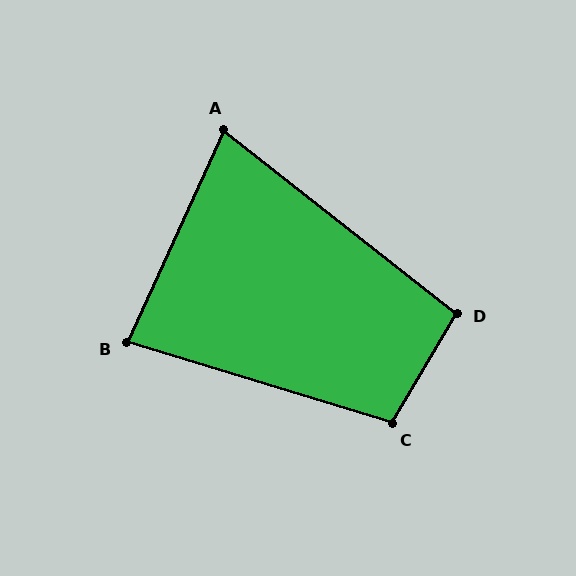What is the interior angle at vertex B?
Approximately 82 degrees (acute).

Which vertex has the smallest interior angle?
A, at approximately 76 degrees.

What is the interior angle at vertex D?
Approximately 98 degrees (obtuse).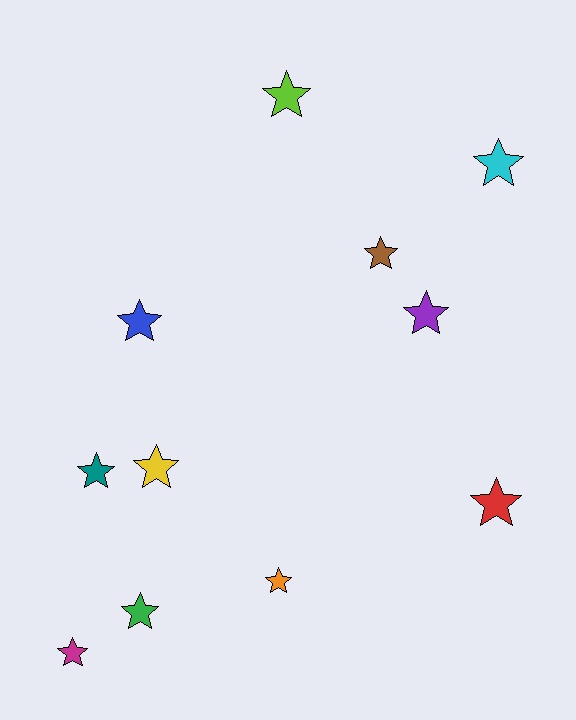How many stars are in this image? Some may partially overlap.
There are 11 stars.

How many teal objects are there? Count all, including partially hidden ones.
There is 1 teal object.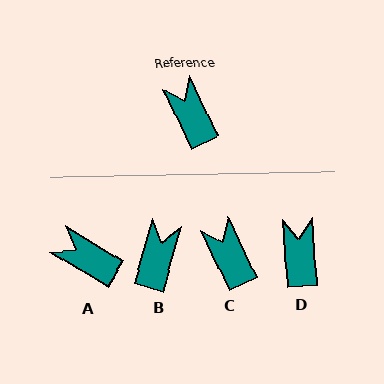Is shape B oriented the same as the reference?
No, it is off by about 42 degrees.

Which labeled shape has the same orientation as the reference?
C.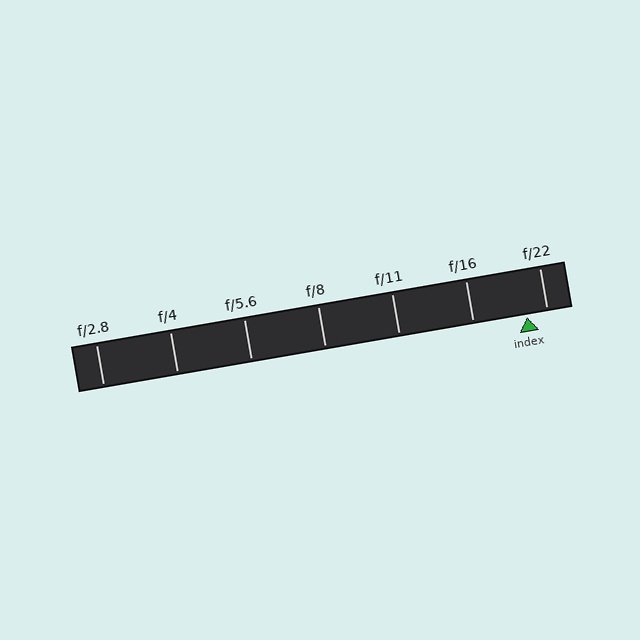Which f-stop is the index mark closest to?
The index mark is closest to f/22.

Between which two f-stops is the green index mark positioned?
The index mark is between f/16 and f/22.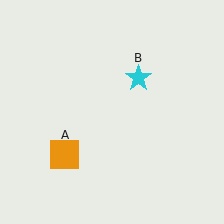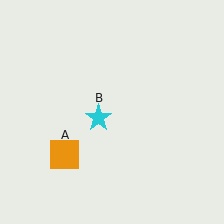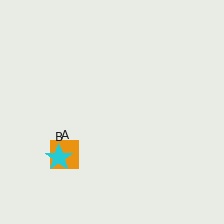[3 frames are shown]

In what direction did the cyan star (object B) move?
The cyan star (object B) moved down and to the left.